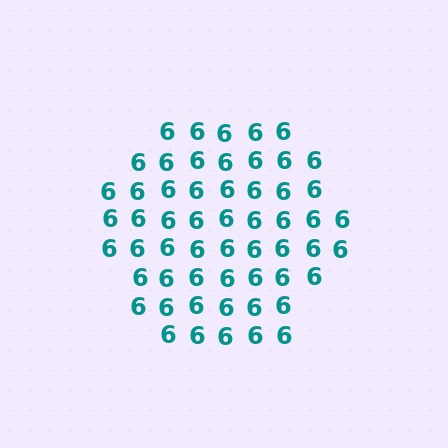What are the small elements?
The small elements are digit 6's.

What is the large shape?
The large shape is a hexagon.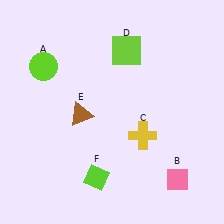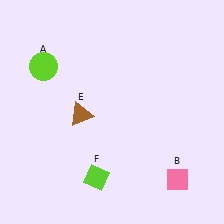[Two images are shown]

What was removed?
The lime square (D), the yellow cross (C) were removed in Image 2.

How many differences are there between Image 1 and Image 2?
There are 2 differences between the two images.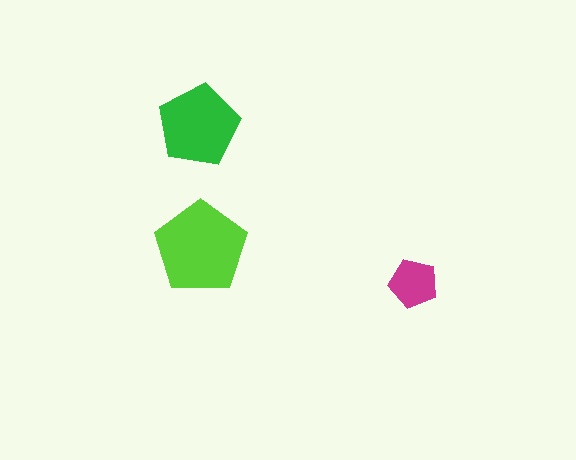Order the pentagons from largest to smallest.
the lime one, the green one, the magenta one.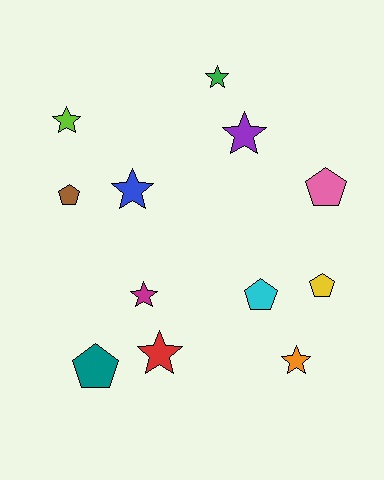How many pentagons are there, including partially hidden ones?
There are 5 pentagons.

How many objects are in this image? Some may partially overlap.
There are 12 objects.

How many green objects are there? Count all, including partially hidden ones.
There is 1 green object.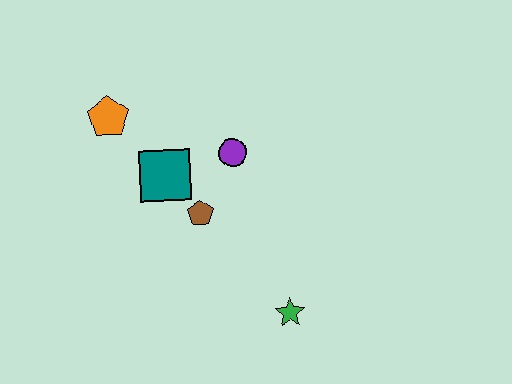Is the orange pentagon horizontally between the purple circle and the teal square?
No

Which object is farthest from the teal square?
The green star is farthest from the teal square.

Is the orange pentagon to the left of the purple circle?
Yes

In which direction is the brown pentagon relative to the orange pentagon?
The brown pentagon is below the orange pentagon.